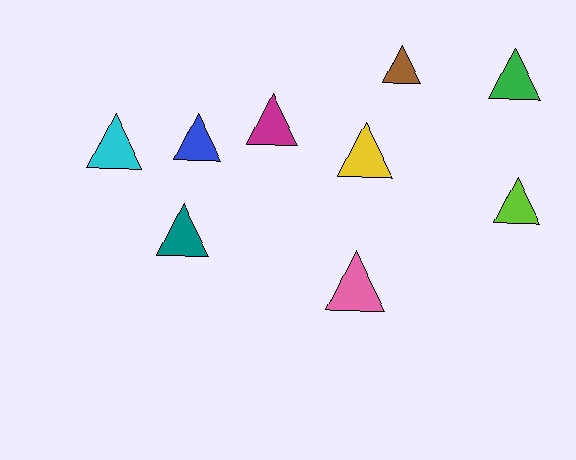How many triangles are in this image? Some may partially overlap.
There are 9 triangles.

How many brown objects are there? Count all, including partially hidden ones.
There is 1 brown object.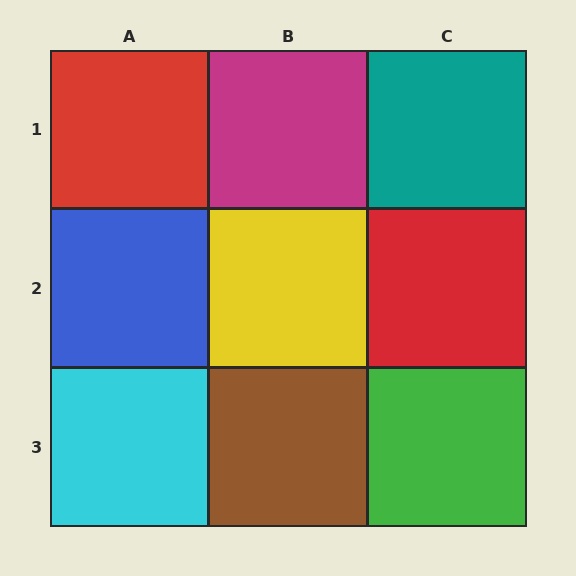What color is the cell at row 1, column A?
Red.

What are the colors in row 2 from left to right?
Blue, yellow, red.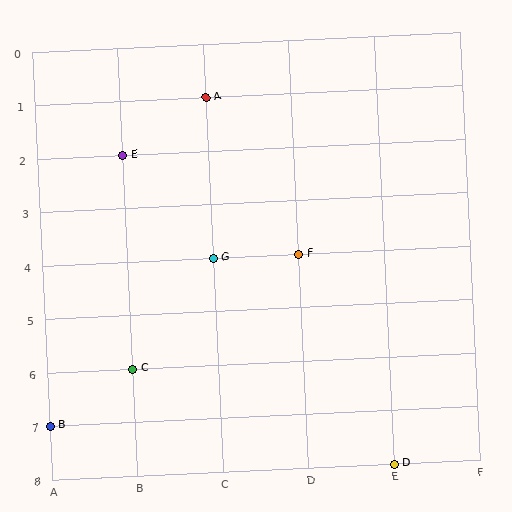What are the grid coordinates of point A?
Point A is at grid coordinates (C, 1).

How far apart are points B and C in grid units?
Points B and C are 1 column and 1 row apart (about 1.4 grid units diagonally).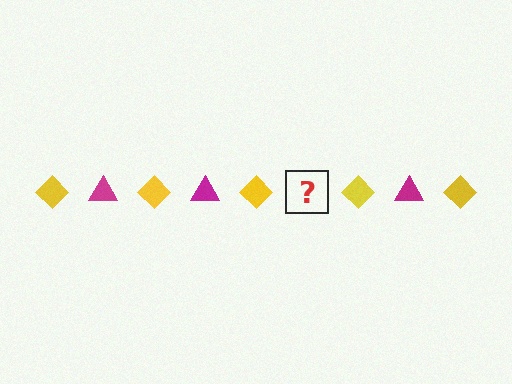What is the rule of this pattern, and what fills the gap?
The rule is that the pattern alternates between yellow diamond and magenta triangle. The gap should be filled with a magenta triangle.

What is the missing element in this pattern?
The missing element is a magenta triangle.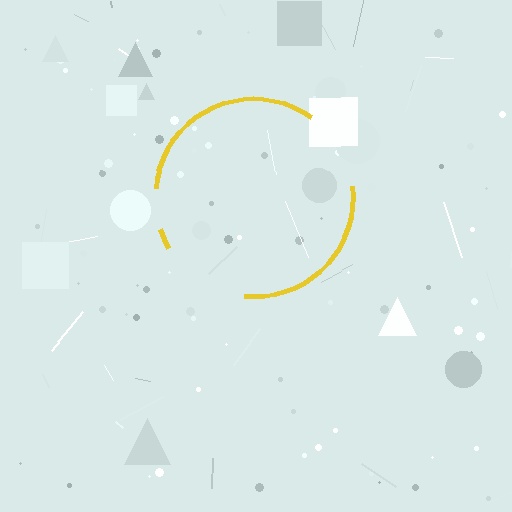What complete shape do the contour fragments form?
The contour fragments form a circle.